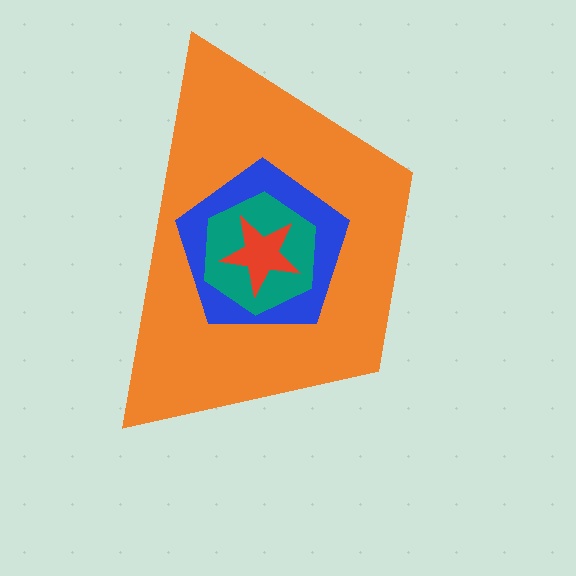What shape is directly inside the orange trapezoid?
The blue pentagon.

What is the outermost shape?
The orange trapezoid.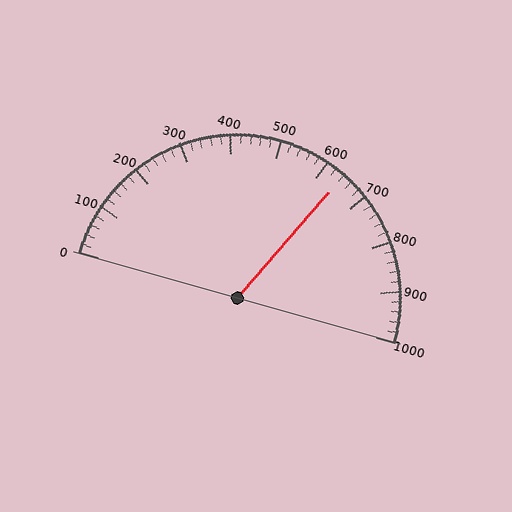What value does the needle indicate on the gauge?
The needle indicates approximately 640.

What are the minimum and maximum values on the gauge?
The gauge ranges from 0 to 1000.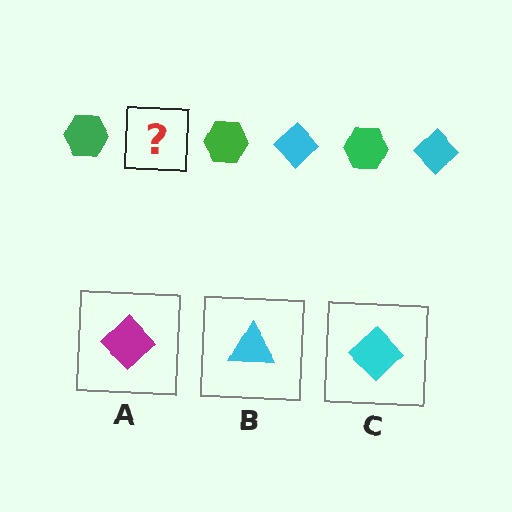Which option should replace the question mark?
Option C.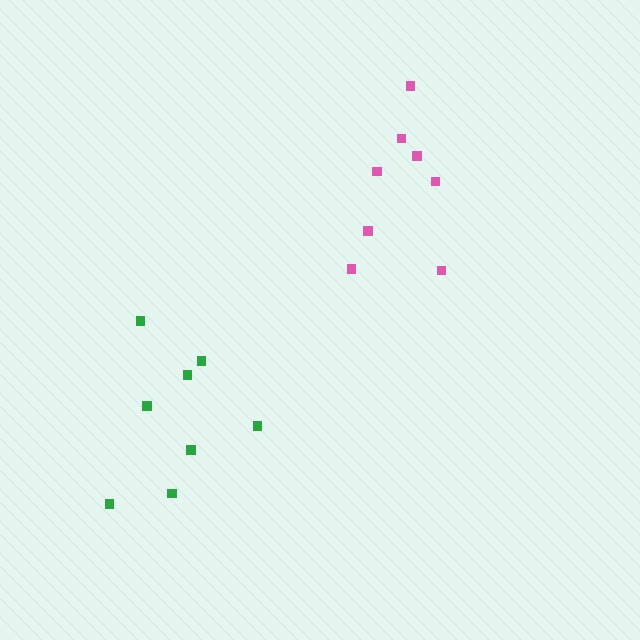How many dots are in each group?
Group 1: 8 dots, Group 2: 8 dots (16 total).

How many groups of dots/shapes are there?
There are 2 groups.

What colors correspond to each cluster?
The clusters are colored: green, pink.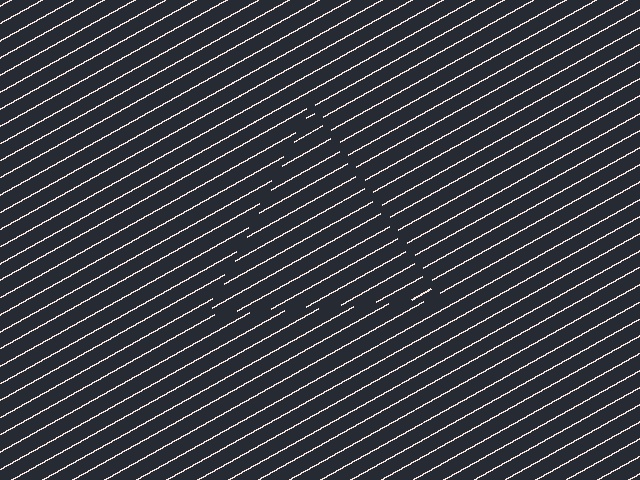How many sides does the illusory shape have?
3 sides — the line-ends trace a triangle.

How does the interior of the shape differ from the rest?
The interior of the shape contains the same grating, shifted by half a period — the contour is defined by the phase discontinuity where line-ends from the inner and outer gratings abut.